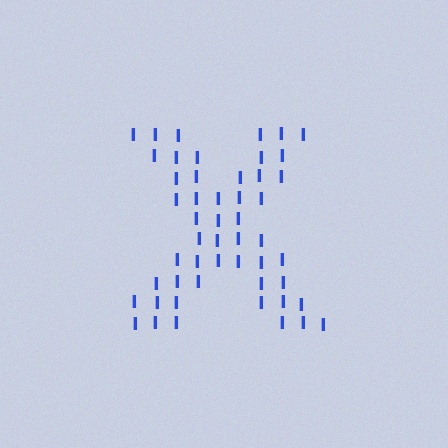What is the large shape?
The large shape is the letter X.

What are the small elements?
The small elements are letter I's.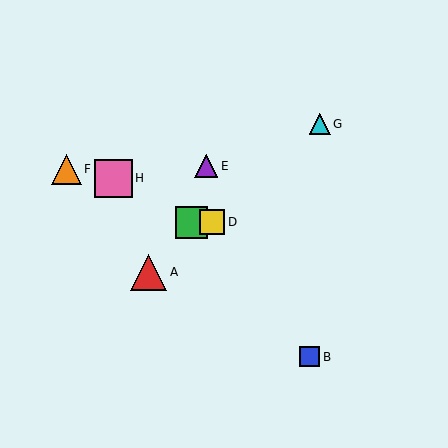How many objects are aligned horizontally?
2 objects (C, D) are aligned horizontally.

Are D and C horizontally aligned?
Yes, both are at y≈222.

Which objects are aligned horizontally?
Objects C, D are aligned horizontally.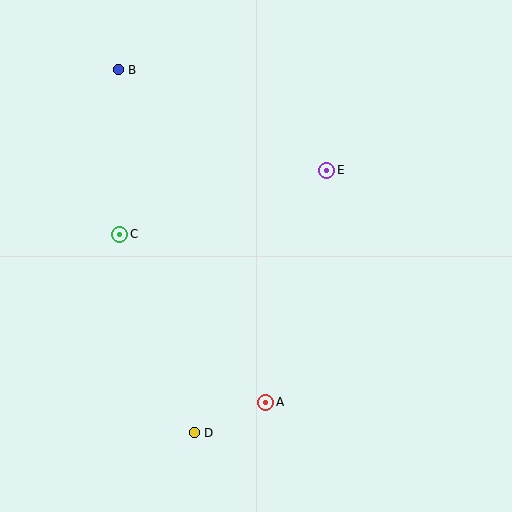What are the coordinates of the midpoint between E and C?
The midpoint between E and C is at (223, 202).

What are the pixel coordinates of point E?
Point E is at (327, 170).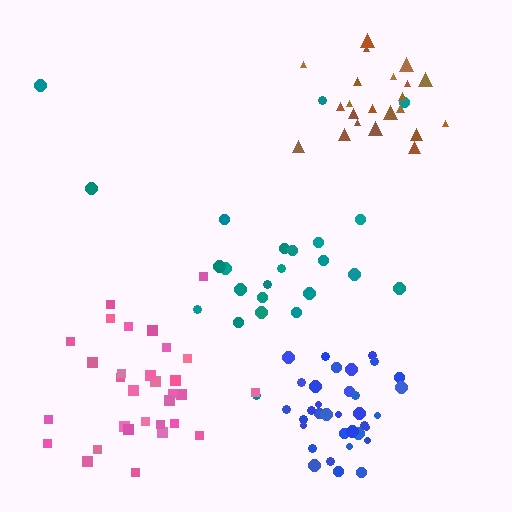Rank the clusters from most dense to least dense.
blue, brown, pink, teal.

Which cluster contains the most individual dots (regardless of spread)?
Blue (34).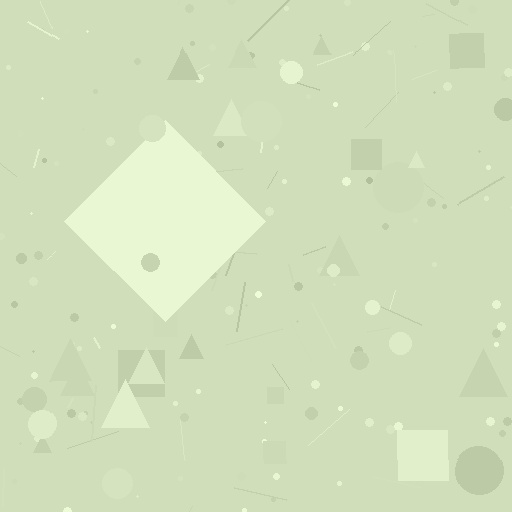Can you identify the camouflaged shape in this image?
The camouflaged shape is a diamond.